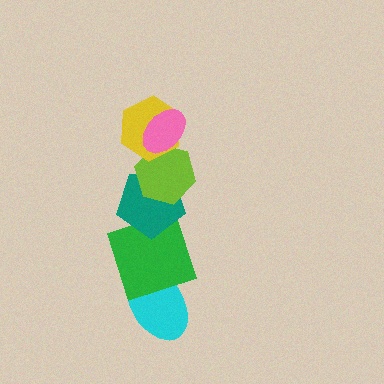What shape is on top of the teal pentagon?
The lime hexagon is on top of the teal pentagon.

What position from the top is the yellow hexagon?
The yellow hexagon is 2nd from the top.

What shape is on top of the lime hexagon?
The yellow hexagon is on top of the lime hexagon.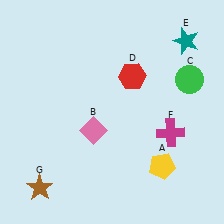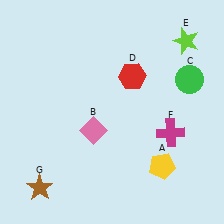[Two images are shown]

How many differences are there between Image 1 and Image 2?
There is 1 difference between the two images.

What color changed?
The star (E) changed from teal in Image 1 to lime in Image 2.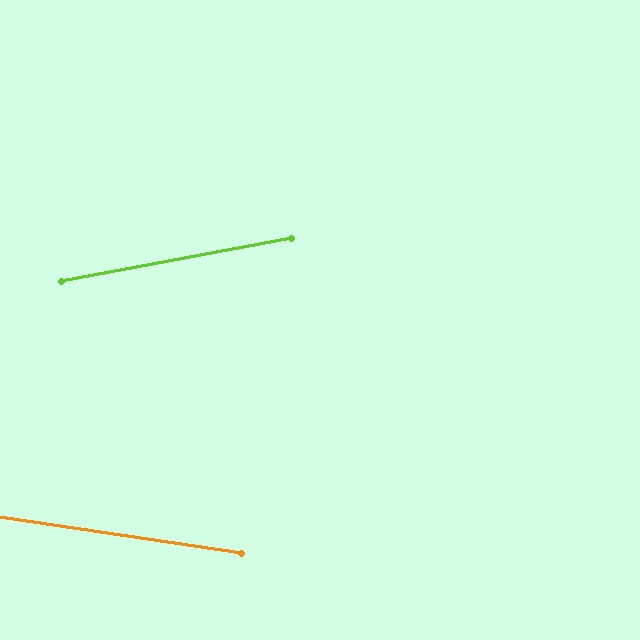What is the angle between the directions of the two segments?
Approximately 19 degrees.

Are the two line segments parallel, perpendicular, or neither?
Neither parallel nor perpendicular — they differ by about 19°.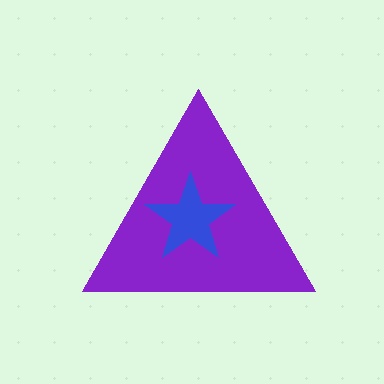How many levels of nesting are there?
2.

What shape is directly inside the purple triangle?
The blue star.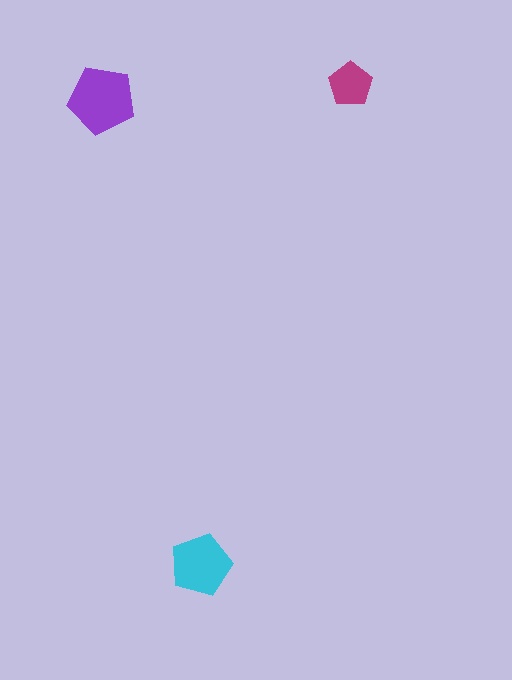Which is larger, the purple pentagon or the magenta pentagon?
The purple one.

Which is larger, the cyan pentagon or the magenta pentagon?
The cyan one.